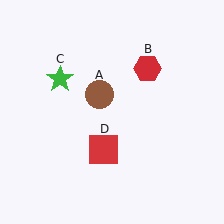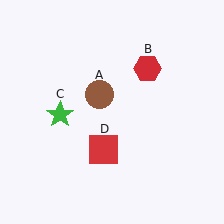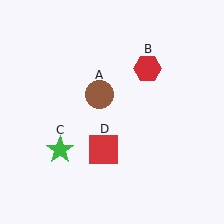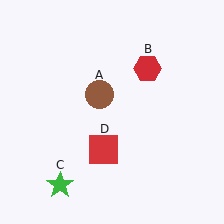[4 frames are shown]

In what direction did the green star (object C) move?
The green star (object C) moved down.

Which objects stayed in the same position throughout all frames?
Brown circle (object A) and red hexagon (object B) and red square (object D) remained stationary.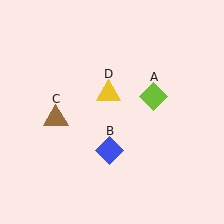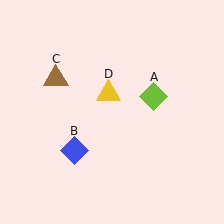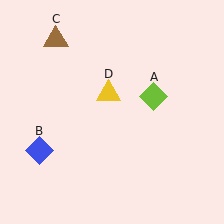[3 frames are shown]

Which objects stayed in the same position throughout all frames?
Lime diamond (object A) and yellow triangle (object D) remained stationary.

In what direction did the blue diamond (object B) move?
The blue diamond (object B) moved left.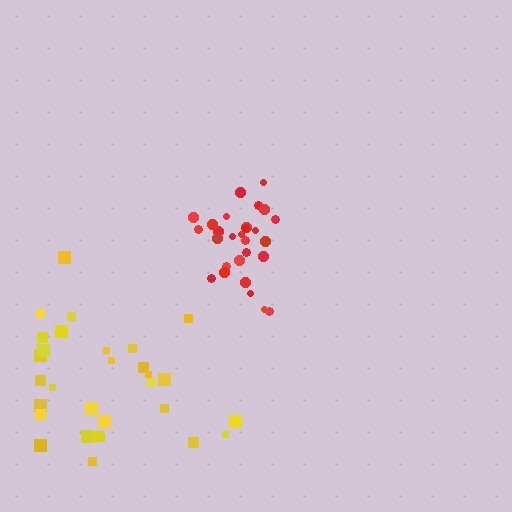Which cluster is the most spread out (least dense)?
Yellow.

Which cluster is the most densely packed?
Red.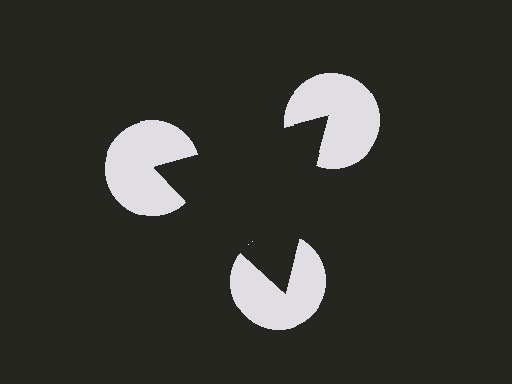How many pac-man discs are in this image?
There are 3 — one at each vertex of the illusory triangle.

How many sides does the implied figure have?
3 sides.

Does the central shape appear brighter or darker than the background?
It typically appears slightly darker than the background, even though no actual brightness change is drawn.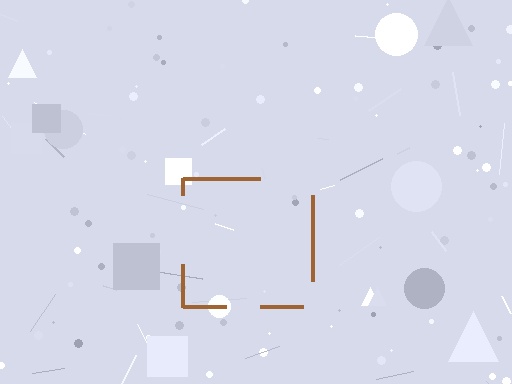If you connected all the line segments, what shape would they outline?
They would outline a square.